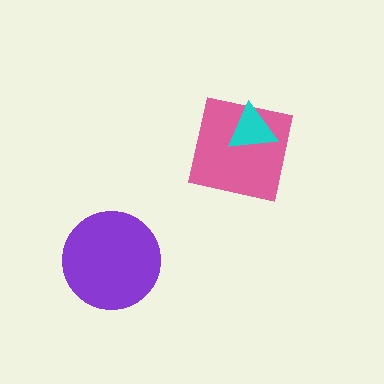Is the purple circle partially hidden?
No, no other shape covers it.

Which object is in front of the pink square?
The cyan triangle is in front of the pink square.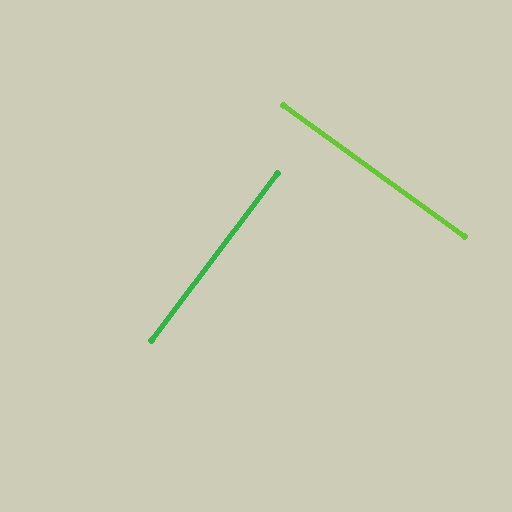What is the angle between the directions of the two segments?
Approximately 89 degrees.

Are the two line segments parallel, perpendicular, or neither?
Perpendicular — they meet at approximately 89°.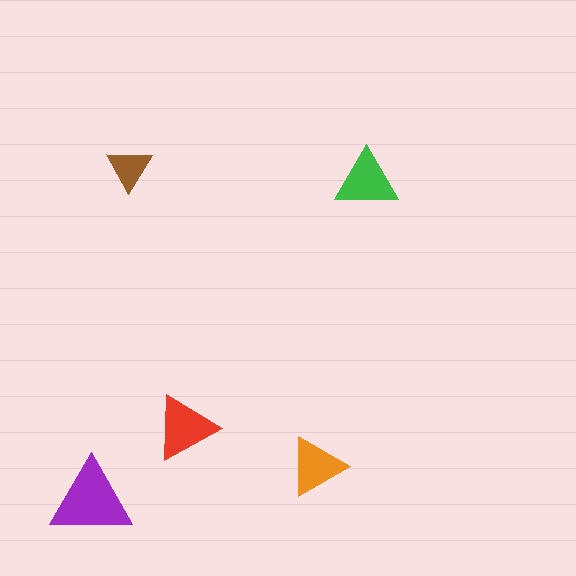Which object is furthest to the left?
The purple triangle is leftmost.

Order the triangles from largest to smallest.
the purple one, the red one, the green one, the orange one, the brown one.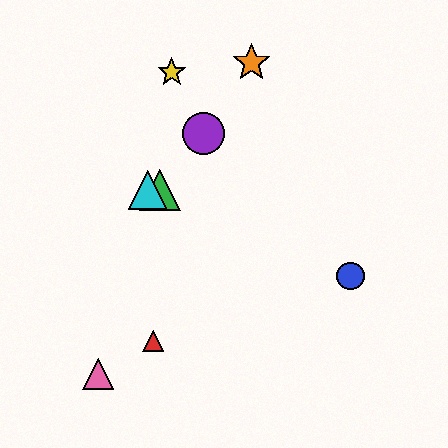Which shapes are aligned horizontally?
The green triangle, the cyan triangle are aligned horizontally.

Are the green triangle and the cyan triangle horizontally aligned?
Yes, both are at y≈190.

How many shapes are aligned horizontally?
2 shapes (the green triangle, the cyan triangle) are aligned horizontally.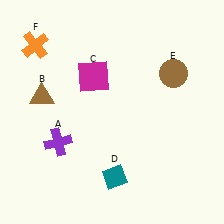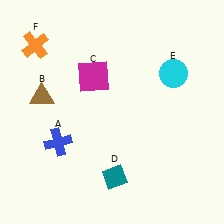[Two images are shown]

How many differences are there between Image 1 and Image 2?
There are 2 differences between the two images.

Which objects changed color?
A changed from purple to blue. E changed from brown to cyan.